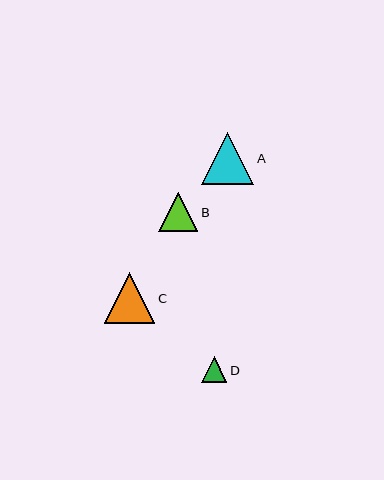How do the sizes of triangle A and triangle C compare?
Triangle A and triangle C are approximately the same size.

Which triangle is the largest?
Triangle A is the largest with a size of approximately 53 pixels.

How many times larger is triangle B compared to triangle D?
Triangle B is approximately 1.5 times the size of triangle D.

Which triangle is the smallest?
Triangle D is the smallest with a size of approximately 26 pixels.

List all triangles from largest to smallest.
From largest to smallest: A, C, B, D.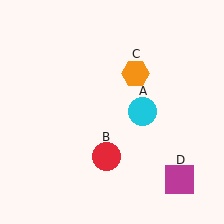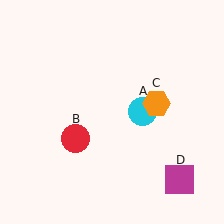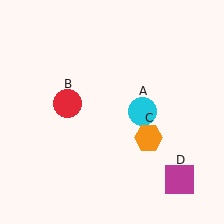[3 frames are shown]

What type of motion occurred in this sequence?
The red circle (object B), orange hexagon (object C) rotated clockwise around the center of the scene.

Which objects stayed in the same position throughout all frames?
Cyan circle (object A) and magenta square (object D) remained stationary.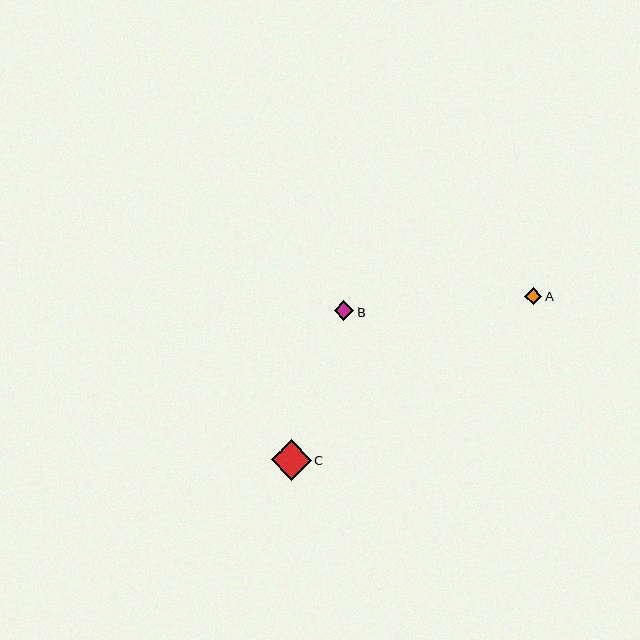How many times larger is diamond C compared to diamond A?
Diamond C is approximately 2.3 times the size of diamond A.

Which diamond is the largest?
Diamond C is the largest with a size of approximately 40 pixels.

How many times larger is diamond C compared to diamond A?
Diamond C is approximately 2.3 times the size of diamond A.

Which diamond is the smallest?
Diamond A is the smallest with a size of approximately 17 pixels.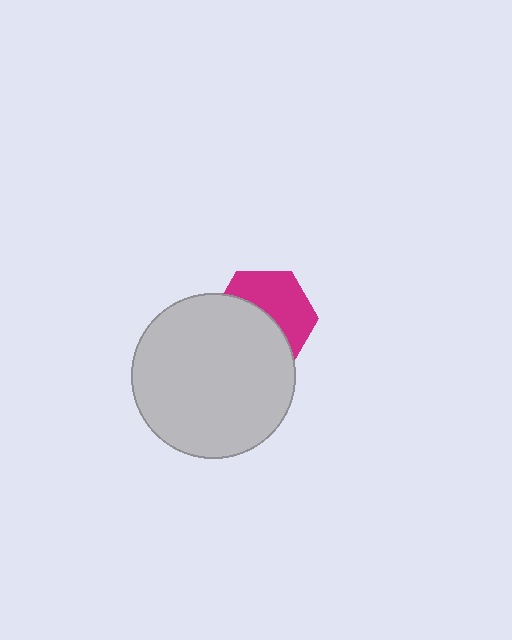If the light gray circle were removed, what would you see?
You would see the complete magenta hexagon.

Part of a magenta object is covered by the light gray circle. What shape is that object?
It is a hexagon.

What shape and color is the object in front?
The object in front is a light gray circle.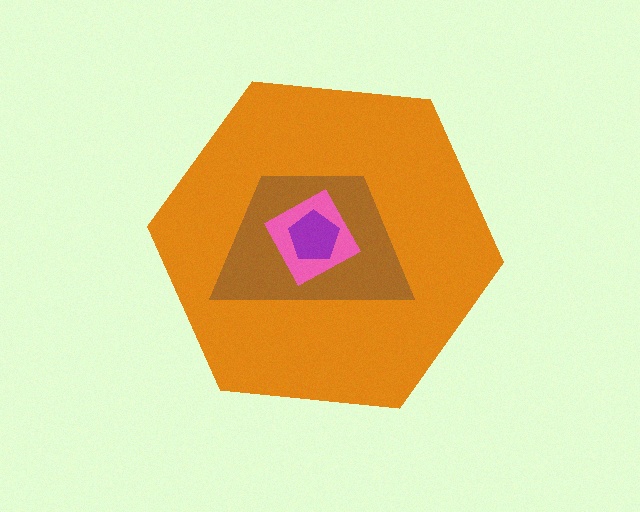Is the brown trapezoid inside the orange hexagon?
Yes.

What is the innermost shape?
The purple pentagon.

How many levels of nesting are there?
4.